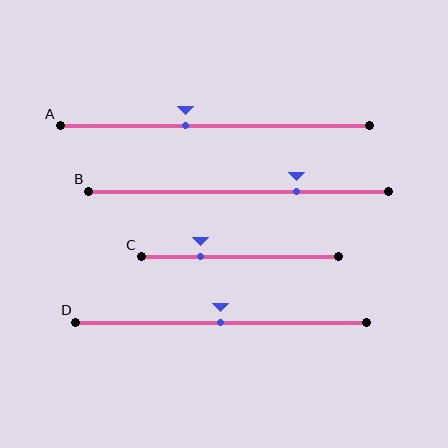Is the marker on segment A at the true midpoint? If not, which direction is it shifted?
No, the marker on segment A is shifted to the left by about 10% of the segment length.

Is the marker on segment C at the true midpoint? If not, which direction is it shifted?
No, the marker on segment C is shifted to the left by about 20% of the segment length.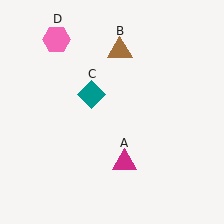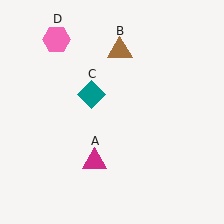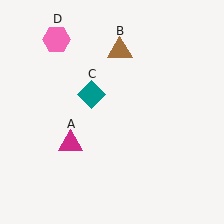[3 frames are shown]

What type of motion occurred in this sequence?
The magenta triangle (object A) rotated clockwise around the center of the scene.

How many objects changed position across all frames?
1 object changed position: magenta triangle (object A).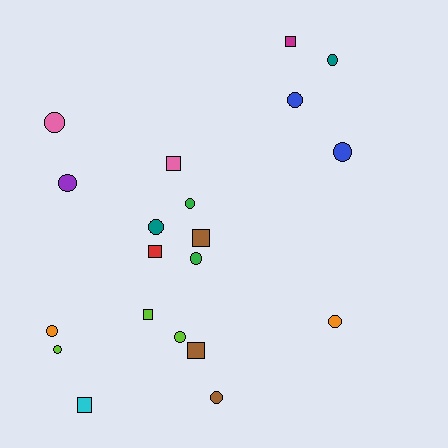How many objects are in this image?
There are 20 objects.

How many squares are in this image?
There are 7 squares.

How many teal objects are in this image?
There are 2 teal objects.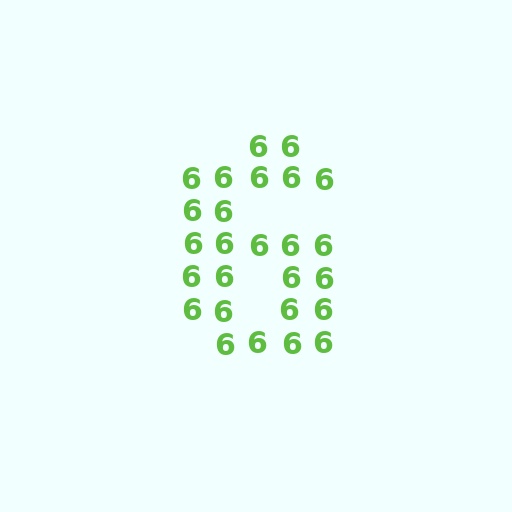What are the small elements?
The small elements are digit 6's.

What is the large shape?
The large shape is the digit 6.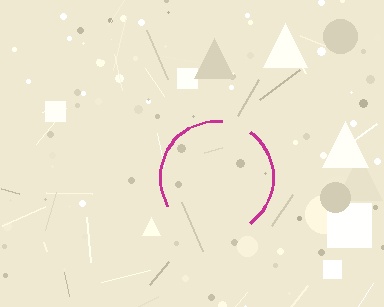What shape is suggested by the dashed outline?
The dashed outline suggests a circle.